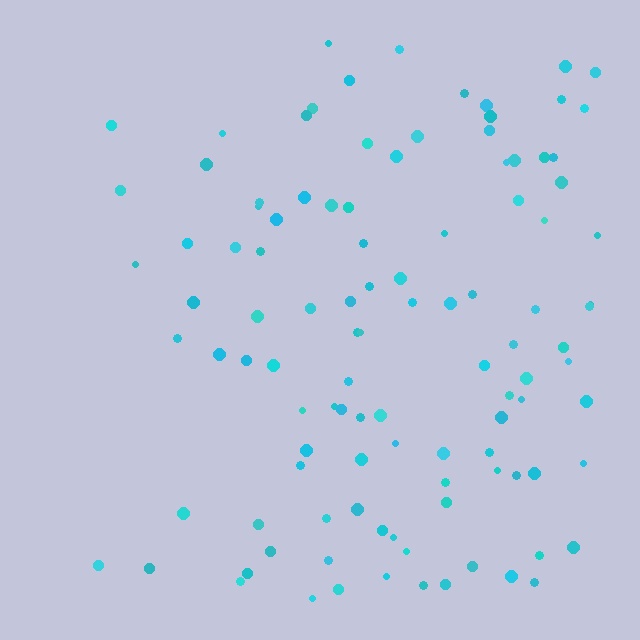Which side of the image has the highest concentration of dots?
The right.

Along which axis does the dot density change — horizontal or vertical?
Horizontal.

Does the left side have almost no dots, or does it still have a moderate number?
Still a moderate number, just noticeably fewer than the right.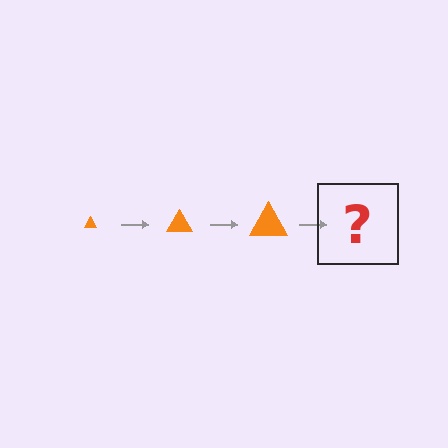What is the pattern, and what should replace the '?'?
The pattern is that the triangle gets progressively larger each step. The '?' should be an orange triangle, larger than the previous one.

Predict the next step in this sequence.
The next step is an orange triangle, larger than the previous one.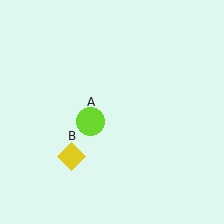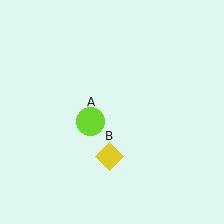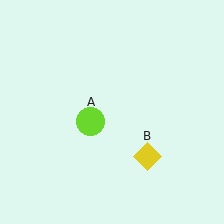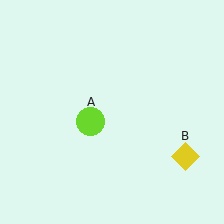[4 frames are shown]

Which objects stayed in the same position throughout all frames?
Lime circle (object A) remained stationary.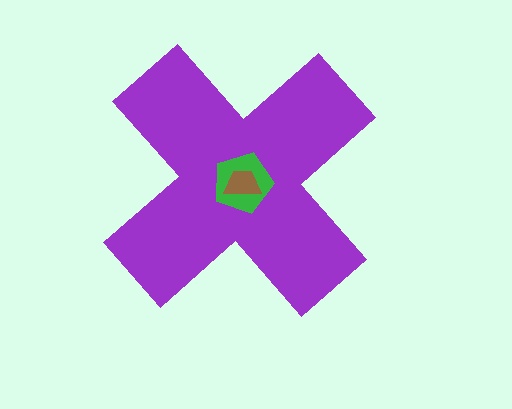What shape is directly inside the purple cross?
The green pentagon.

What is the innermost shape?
The brown trapezoid.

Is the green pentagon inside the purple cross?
Yes.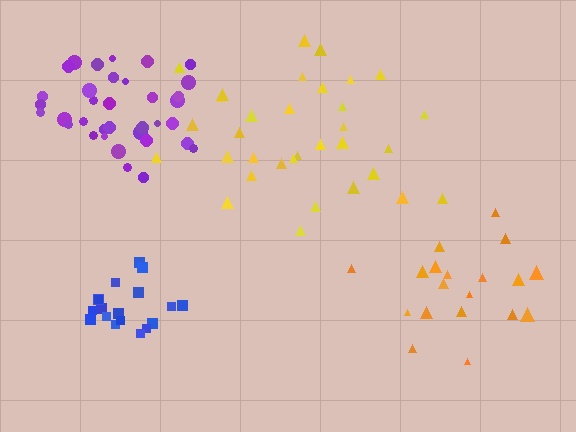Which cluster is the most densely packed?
Blue.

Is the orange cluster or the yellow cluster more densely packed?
Orange.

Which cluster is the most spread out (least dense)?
Yellow.